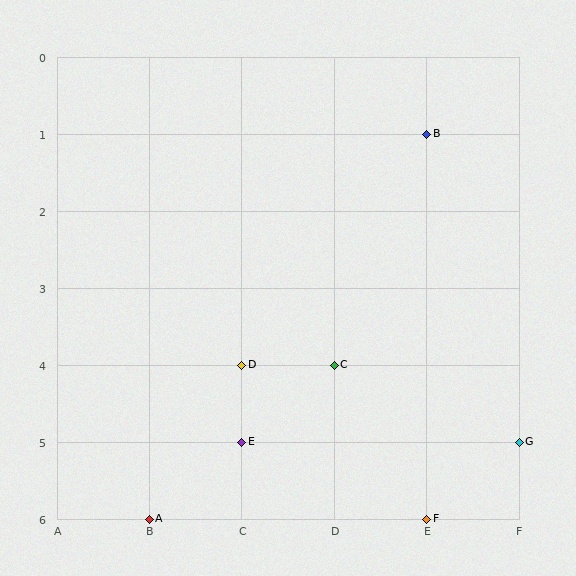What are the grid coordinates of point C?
Point C is at grid coordinates (D, 4).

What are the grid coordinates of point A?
Point A is at grid coordinates (B, 6).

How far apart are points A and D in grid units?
Points A and D are 1 column and 2 rows apart (about 2.2 grid units diagonally).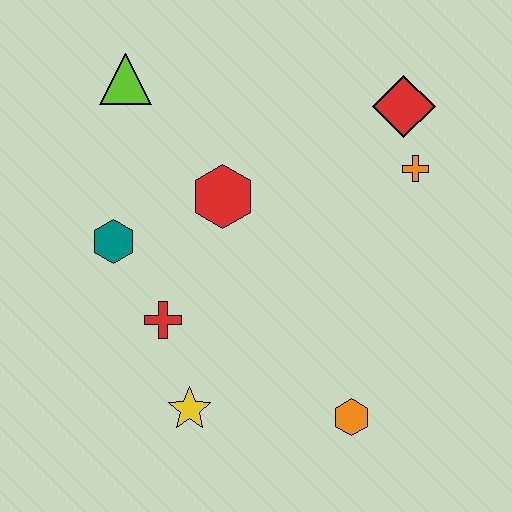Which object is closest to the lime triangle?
The red hexagon is closest to the lime triangle.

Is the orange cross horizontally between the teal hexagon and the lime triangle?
No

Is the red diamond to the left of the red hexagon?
No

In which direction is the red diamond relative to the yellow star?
The red diamond is above the yellow star.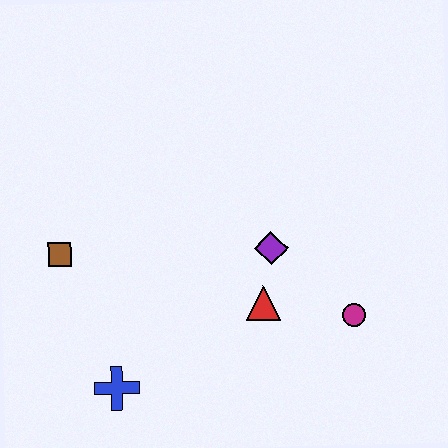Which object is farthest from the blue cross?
The magenta circle is farthest from the blue cross.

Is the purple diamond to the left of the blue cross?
No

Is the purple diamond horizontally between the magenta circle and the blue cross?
Yes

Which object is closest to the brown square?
The blue cross is closest to the brown square.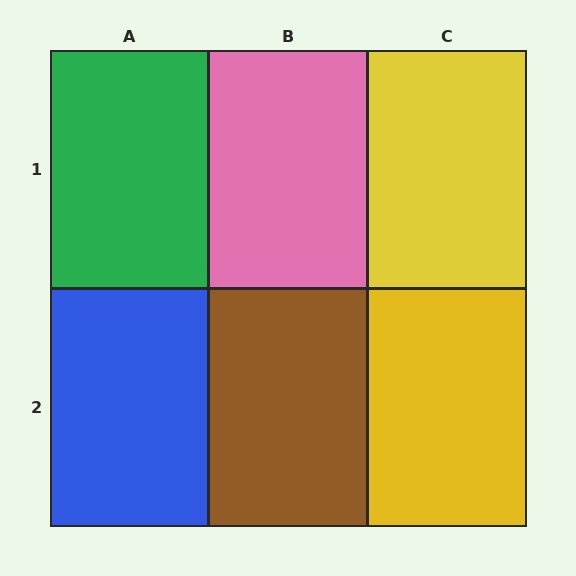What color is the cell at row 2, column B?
Brown.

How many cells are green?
1 cell is green.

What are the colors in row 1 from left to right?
Green, pink, yellow.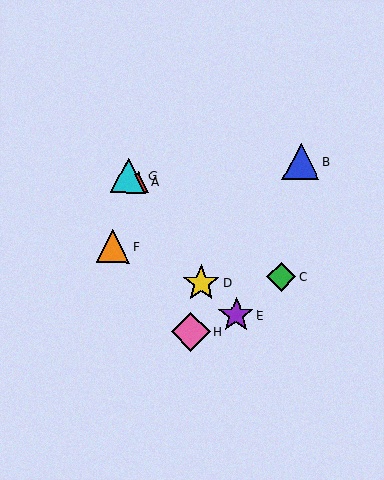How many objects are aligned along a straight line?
3 objects (A, C, G) are aligned along a straight line.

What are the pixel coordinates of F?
Object F is at (113, 246).